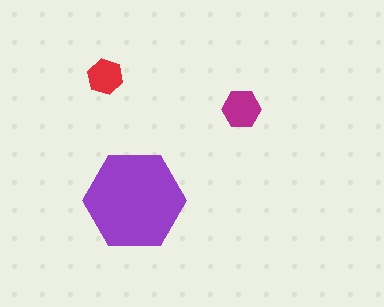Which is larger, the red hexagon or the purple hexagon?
The purple one.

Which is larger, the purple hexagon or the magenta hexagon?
The purple one.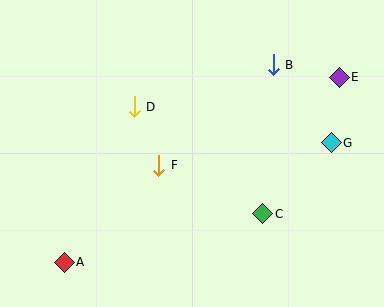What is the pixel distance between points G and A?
The distance between G and A is 292 pixels.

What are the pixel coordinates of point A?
Point A is at (64, 262).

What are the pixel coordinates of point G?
Point G is at (331, 143).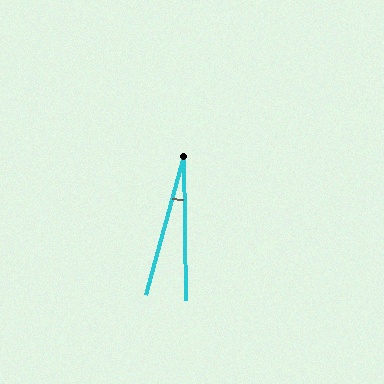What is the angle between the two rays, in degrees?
Approximately 16 degrees.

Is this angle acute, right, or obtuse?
It is acute.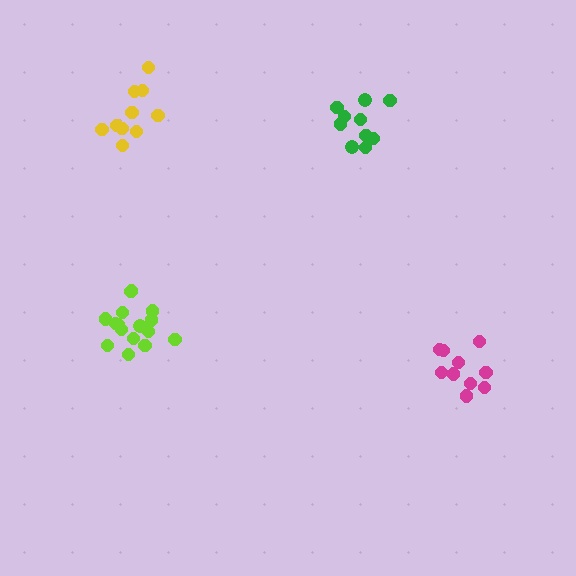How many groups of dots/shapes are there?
There are 4 groups.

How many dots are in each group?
Group 1: 16 dots, Group 2: 10 dots, Group 3: 10 dots, Group 4: 10 dots (46 total).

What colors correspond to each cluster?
The clusters are colored: lime, magenta, green, yellow.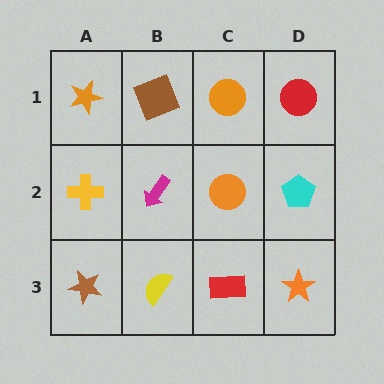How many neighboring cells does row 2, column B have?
4.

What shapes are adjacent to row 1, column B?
A magenta arrow (row 2, column B), an orange star (row 1, column A), an orange circle (row 1, column C).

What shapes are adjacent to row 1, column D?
A cyan pentagon (row 2, column D), an orange circle (row 1, column C).